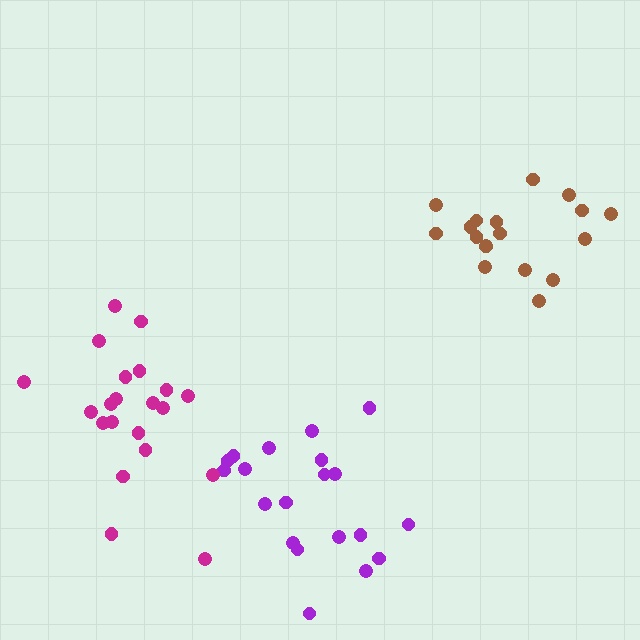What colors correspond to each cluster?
The clusters are colored: purple, brown, magenta.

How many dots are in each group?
Group 1: 20 dots, Group 2: 18 dots, Group 3: 21 dots (59 total).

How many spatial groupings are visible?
There are 3 spatial groupings.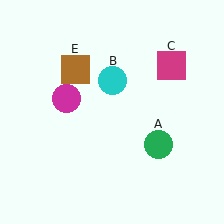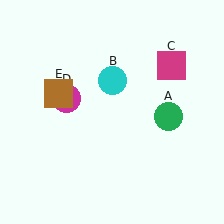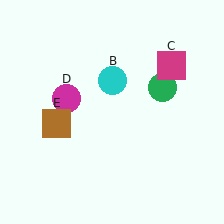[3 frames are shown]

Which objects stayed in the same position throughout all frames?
Cyan circle (object B) and magenta square (object C) and magenta circle (object D) remained stationary.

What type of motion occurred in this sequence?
The green circle (object A), brown square (object E) rotated counterclockwise around the center of the scene.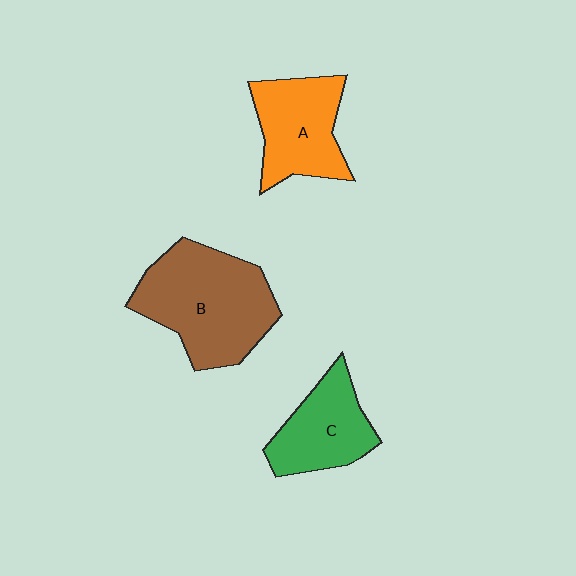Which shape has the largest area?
Shape B (brown).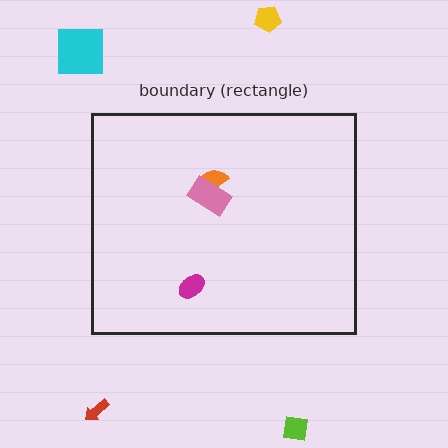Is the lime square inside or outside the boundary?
Outside.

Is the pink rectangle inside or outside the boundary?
Inside.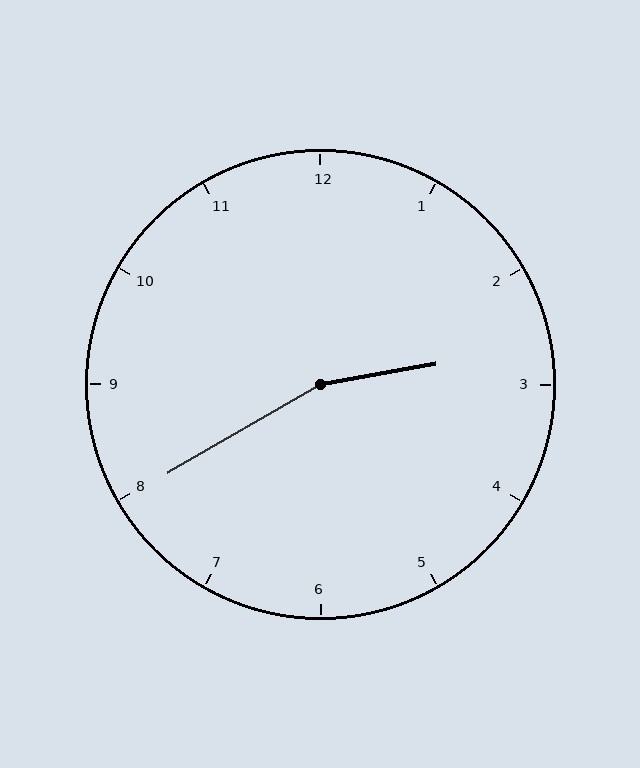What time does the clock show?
2:40.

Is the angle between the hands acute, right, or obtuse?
It is obtuse.